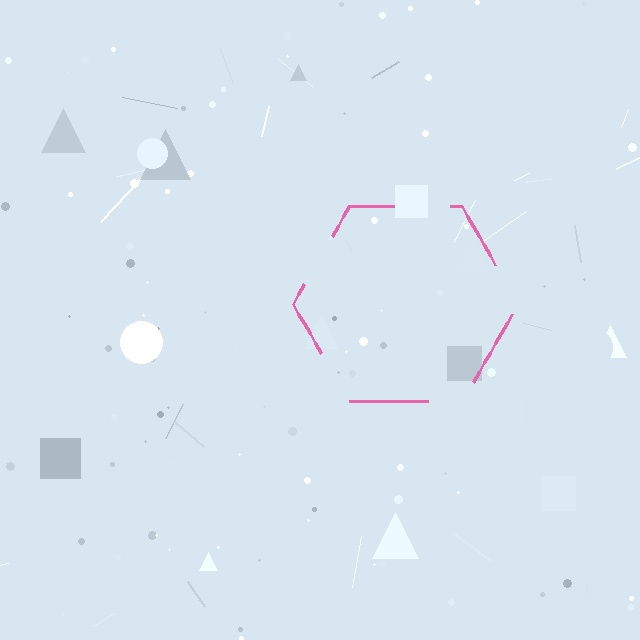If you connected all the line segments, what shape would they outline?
They would outline a hexagon.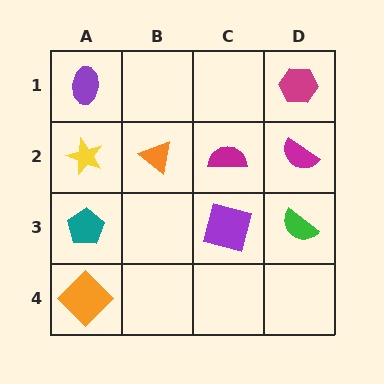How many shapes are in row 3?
3 shapes.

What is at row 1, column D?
A magenta hexagon.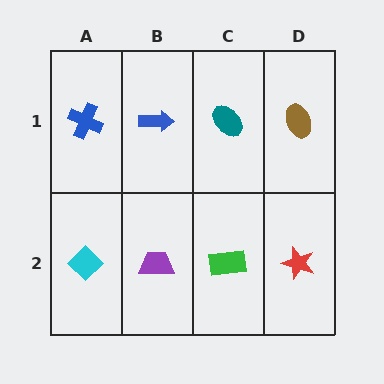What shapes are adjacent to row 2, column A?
A blue cross (row 1, column A), a purple trapezoid (row 2, column B).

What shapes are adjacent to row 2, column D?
A brown ellipse (row 1, column D), a green rectangle (row 2, column C).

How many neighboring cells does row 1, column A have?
2.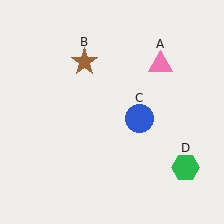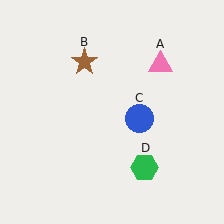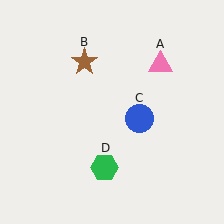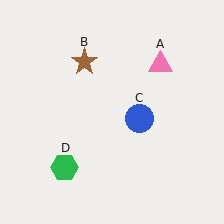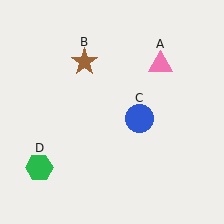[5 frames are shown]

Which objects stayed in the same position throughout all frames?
Pink triangle (object A) and brown star (object B) and blue circle (object C) remained stationary.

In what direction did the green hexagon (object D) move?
The green hexagon (object D) moved left.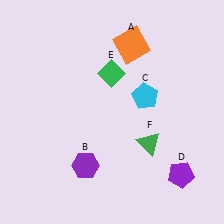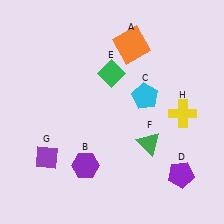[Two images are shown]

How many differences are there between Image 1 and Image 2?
There are 2 differences between the two images.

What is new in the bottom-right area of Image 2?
A yellow cross (H) was added in the bottom-right area of Image 2.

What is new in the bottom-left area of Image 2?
A purple diamond (G) was added in the bottom-left area of Image 2.